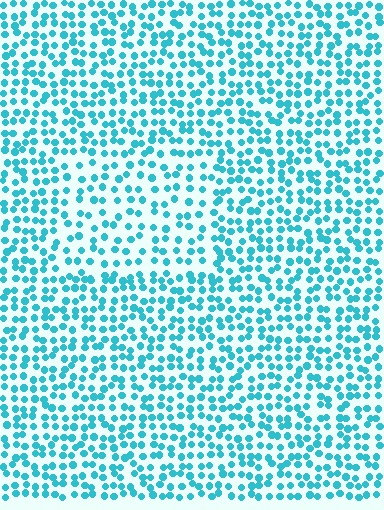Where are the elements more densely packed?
The elements are more densely packed outside the rectangle boundary.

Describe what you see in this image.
The image contains small cyan elements arranged at two different densities. A rectangle-shaped region is visible where the elements are less densely packed than the surrounding area.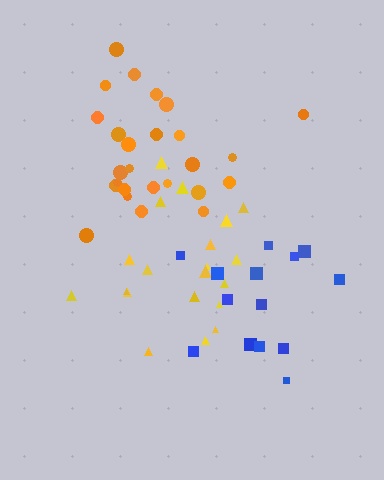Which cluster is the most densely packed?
Blue.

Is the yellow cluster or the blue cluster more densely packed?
Blue.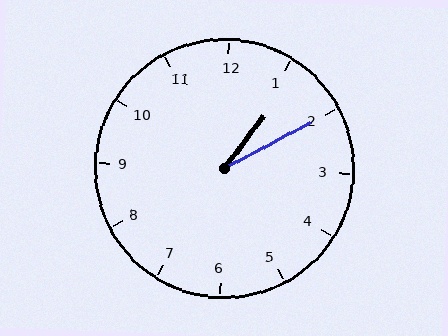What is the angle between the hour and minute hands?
Approximately 25 degrees.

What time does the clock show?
1:10.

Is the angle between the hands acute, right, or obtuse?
It is acute.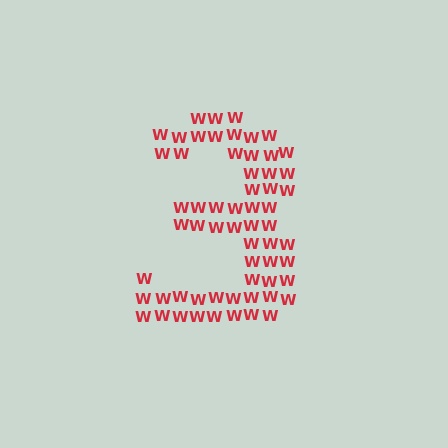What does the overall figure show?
The overall figure shows the digit 3.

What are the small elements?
The small elements are letter W's.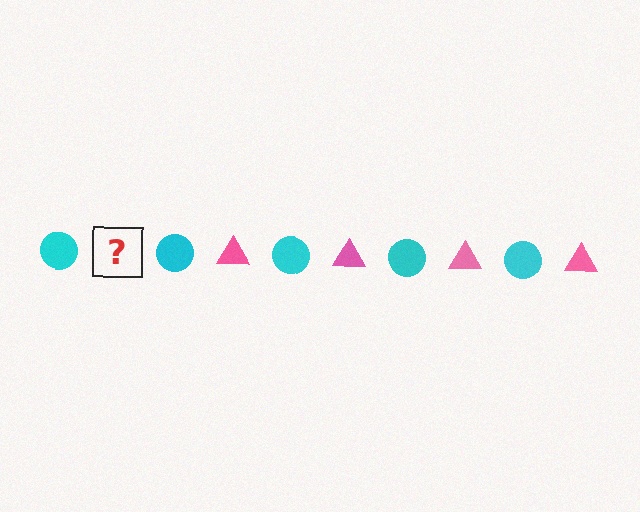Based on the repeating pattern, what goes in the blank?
The blank should be a pink triangle.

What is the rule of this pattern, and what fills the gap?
The rule is that the pattern alternates between cyan circle and pink triangle. The gap should be filled with a pink triangle.